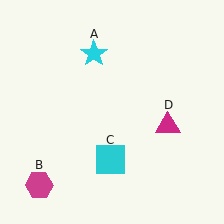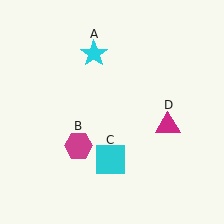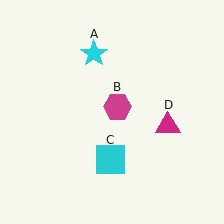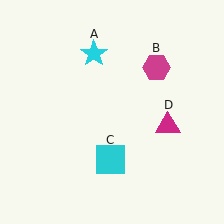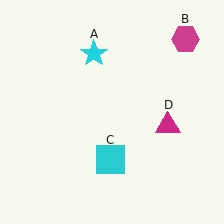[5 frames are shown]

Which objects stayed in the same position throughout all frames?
Cyan star (object A) and cyan square (object C) and magenta triangle (object D) remained stationary.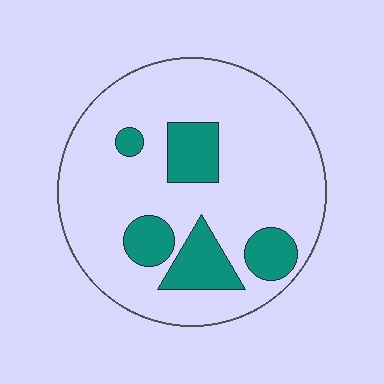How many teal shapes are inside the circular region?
5.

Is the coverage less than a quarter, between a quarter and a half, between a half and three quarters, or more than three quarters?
Less than a quarter.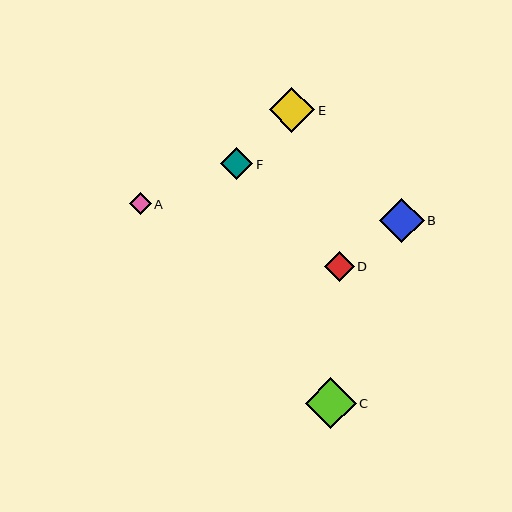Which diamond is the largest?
Diamond C is the largest with a size of approximately 51 pixels.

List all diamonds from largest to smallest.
From largest to smallest: C, E, B, F, D, A.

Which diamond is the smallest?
Diamond A is the smallest with a size of approximately 22 pixels.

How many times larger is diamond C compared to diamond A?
Diamond C is approximately 2.3 times the size of diamond A.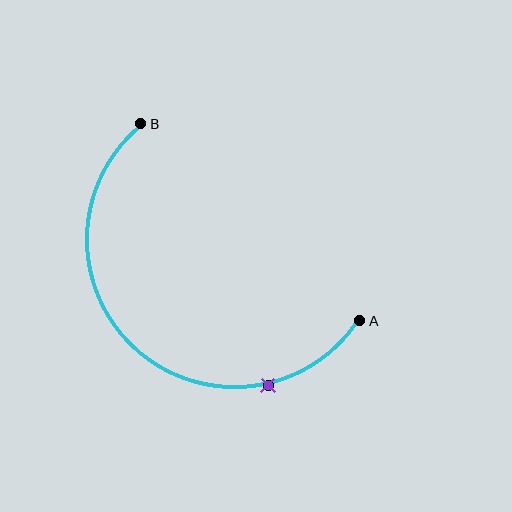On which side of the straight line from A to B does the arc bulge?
The arc bulges below and to the left of the straight line connecting A and B.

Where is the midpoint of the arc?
The arc midpoint is the point on the curve farthest from the straight line joining A and B. It sits below and to the left of that line.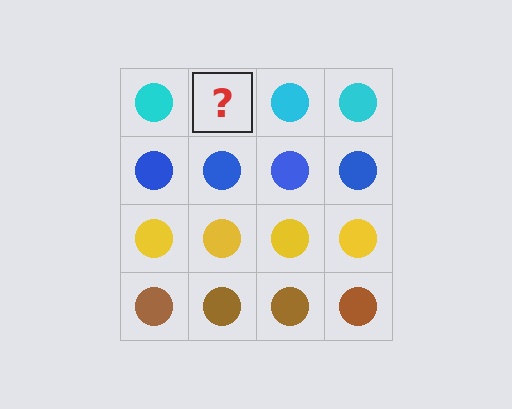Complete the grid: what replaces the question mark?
The question mark should be replaced with a cyan circle.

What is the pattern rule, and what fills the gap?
The rule is that each row has a consistent color. The gap should be filled with a cyan circle.